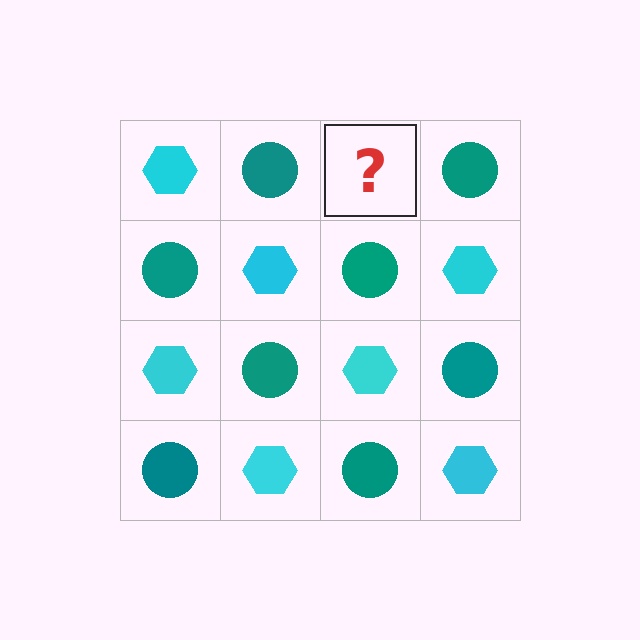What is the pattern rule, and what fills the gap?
The rule is that it alternates cyan hexagon and teal circle in a checkerboard pattern. The gap should be filled with a cyan hexagon.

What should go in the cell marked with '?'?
The missing cell should contain a cyan hexagon.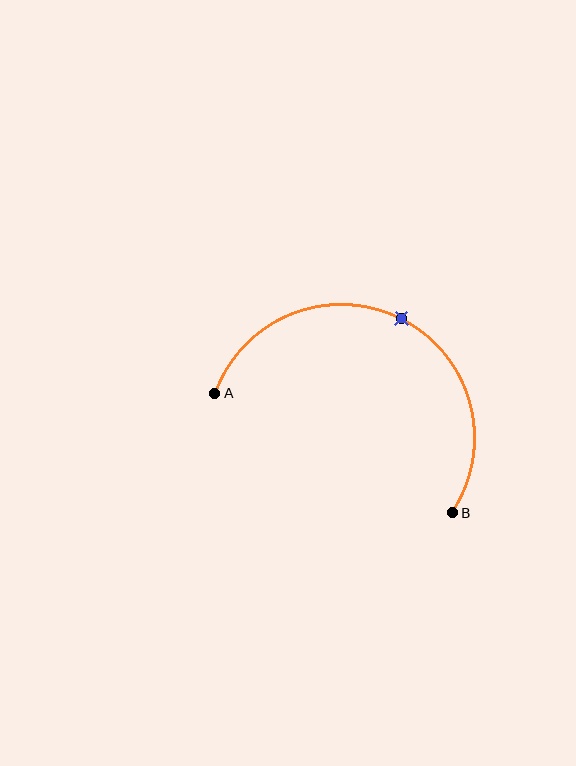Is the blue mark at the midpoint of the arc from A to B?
Yes. The blue mark lies on the arc at equal arc-length from both A and B — it is the arc midpoint.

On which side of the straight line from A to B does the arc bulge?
The arc bulges above the straight line connecting A and B.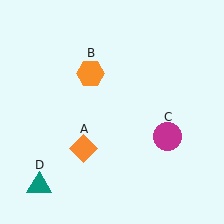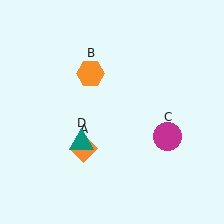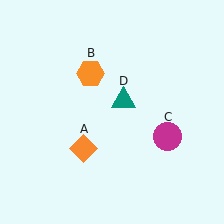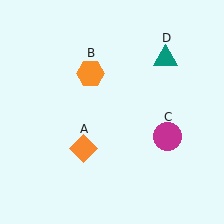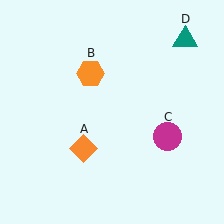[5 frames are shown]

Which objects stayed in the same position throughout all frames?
Orange diamond (object A) and orange hexagon (object B) and magenta circle (object C) remained stationary.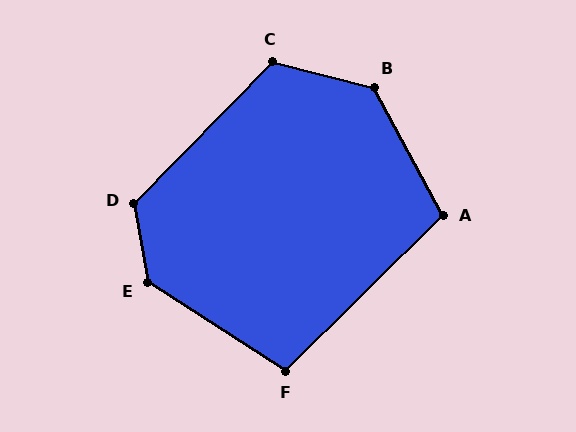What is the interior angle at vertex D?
Approximately 125 degrees (obtuse).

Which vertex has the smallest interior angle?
F, at approximately 103 degrees.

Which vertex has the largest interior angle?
E, at approximately 133 degrees.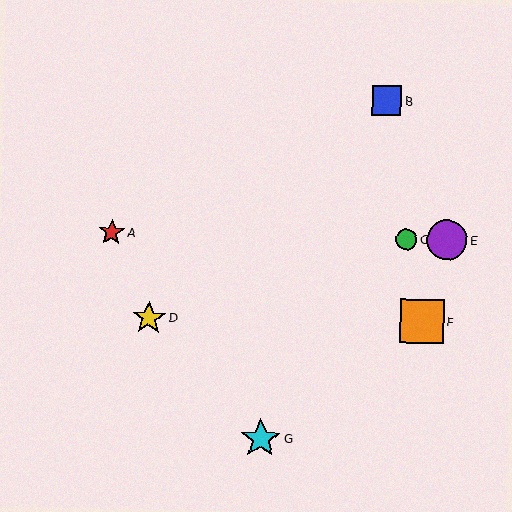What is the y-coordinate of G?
Object G is at y≈439.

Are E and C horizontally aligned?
Yes, both are at y≈240.